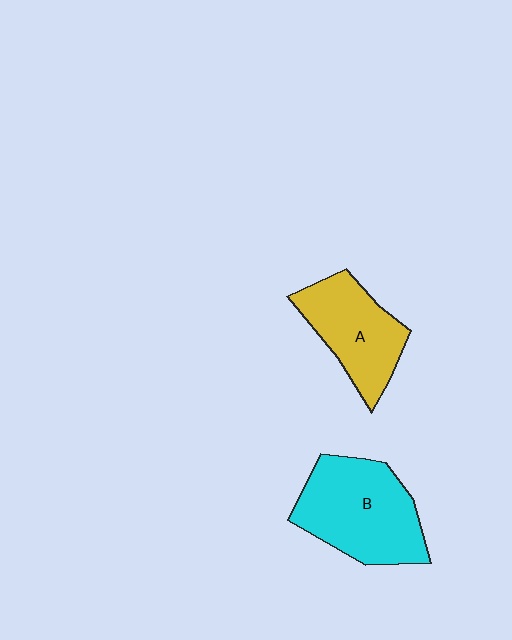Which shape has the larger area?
Shape B (cyan).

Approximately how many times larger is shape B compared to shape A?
Approximately 1.3 times.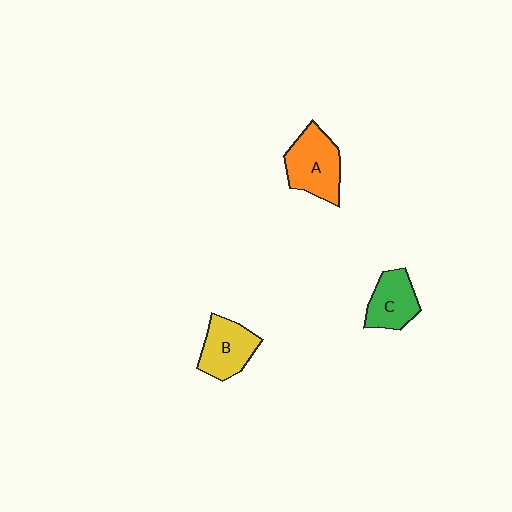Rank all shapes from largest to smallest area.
From largest to smallest: A (orange), B (yellow), C (green).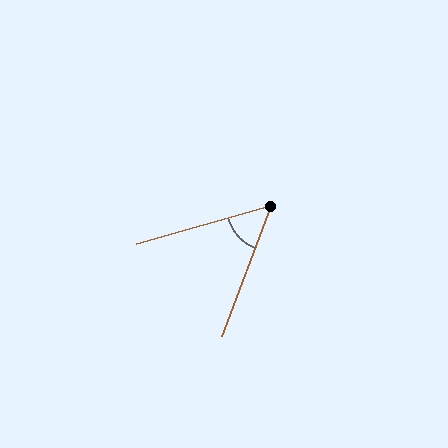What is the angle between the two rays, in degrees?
Approximately 53 degrees.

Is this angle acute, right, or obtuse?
It is acute.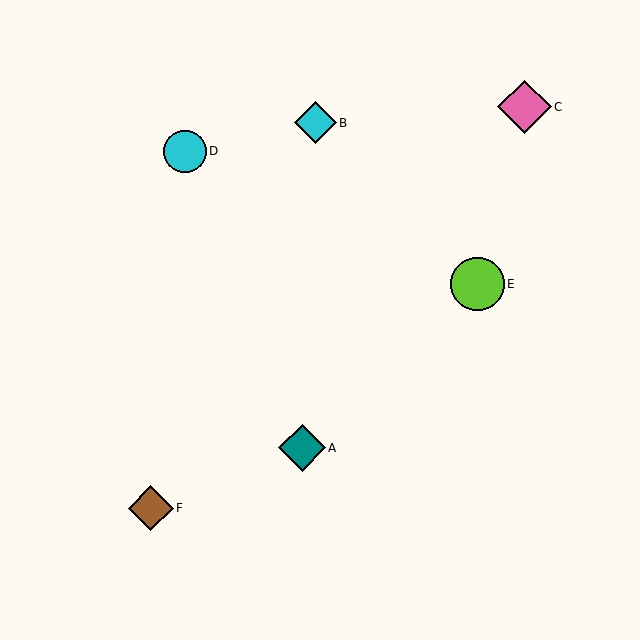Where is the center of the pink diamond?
The center of the pink diamond is at (524, 107).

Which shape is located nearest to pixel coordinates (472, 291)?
The lime circle (labeled E) at (477, 284) is nearest to that location.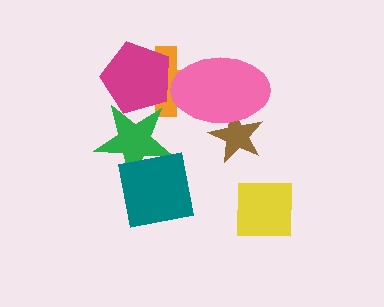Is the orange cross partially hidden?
Yes, it is partially covered by another shape.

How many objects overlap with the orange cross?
3 objects overlap with the orange cross.